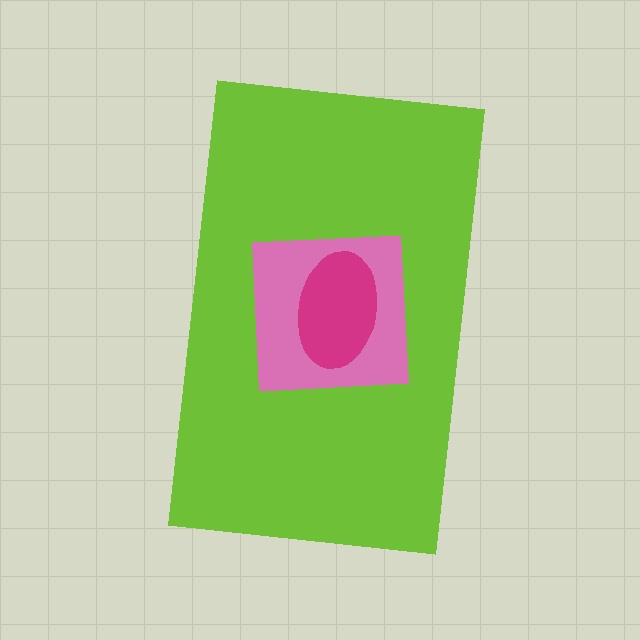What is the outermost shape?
The lime rectangle.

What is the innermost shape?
The magenta ellipse.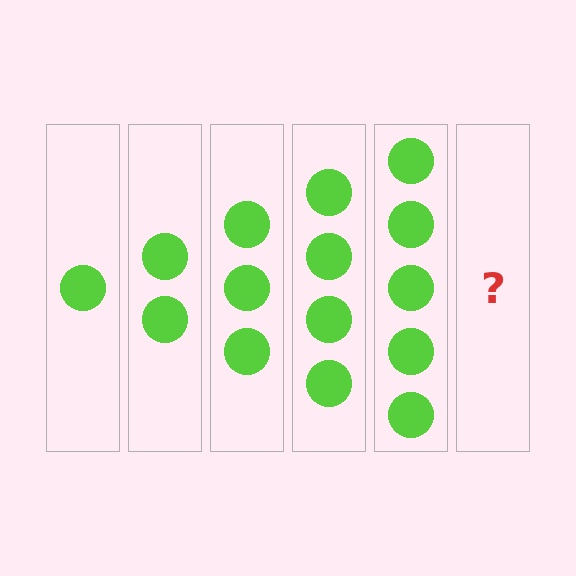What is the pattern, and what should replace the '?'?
The pattern is that each step adds one more circle. The '?' should be 6 circles.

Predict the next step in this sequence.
The next step is 6 circles.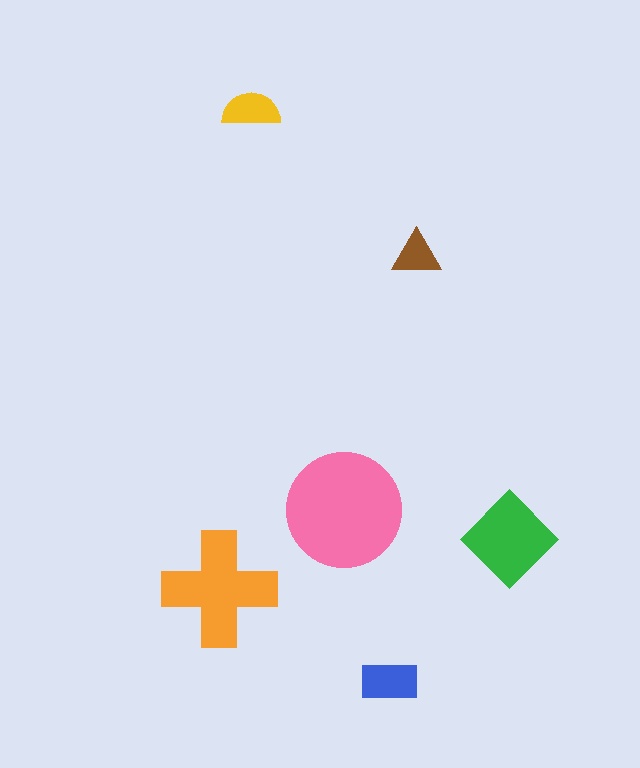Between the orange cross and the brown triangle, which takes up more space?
The orange cross.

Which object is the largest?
The pink circle.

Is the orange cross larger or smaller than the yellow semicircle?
Larger.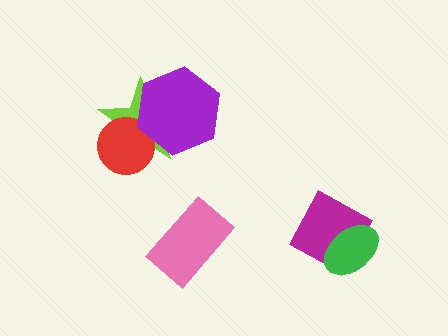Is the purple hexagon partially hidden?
No, no other shape covers it.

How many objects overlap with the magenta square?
1 object overlaps with the magenta square.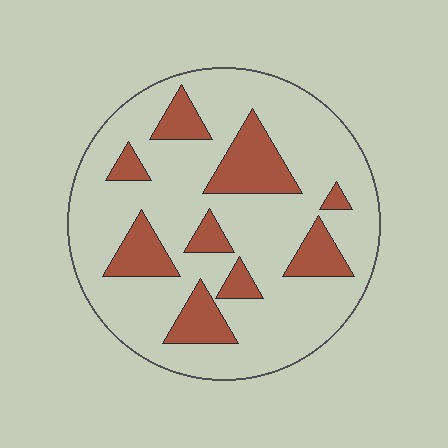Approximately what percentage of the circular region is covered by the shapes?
Approximately 25%.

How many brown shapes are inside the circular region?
9.